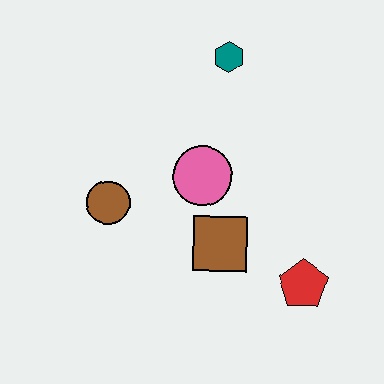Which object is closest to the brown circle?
The pink circle is closest to the brown circle.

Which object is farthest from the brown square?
The teal hexagon is farthest from the brown square.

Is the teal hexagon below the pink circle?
No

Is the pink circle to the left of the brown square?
Yes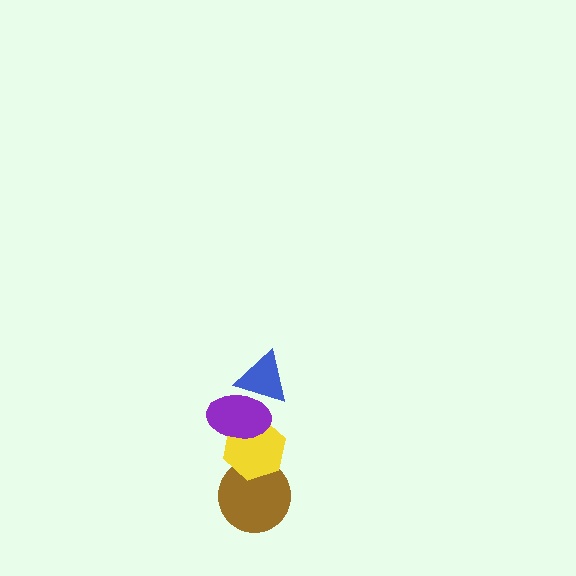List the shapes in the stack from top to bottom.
From top to bottom: the blue triangle, the purple ellipse, the yellow hexagon, the brown circle.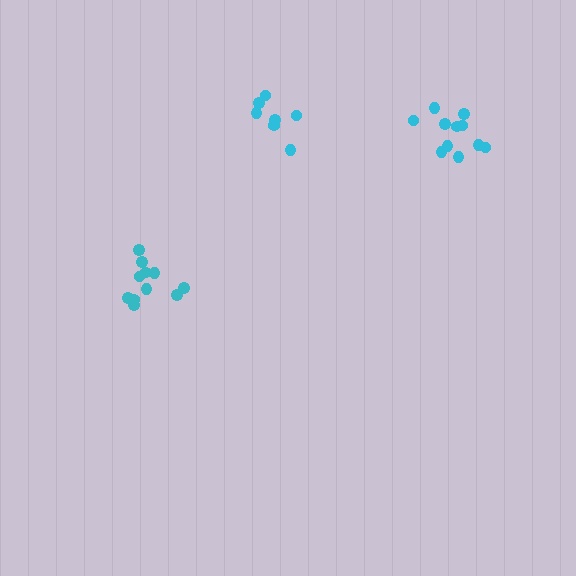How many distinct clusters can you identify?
There are 3 distinct clusters.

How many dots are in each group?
Group 1: 7 dots, Group 2: 11 dots, Group 3: 11 dots (29 total).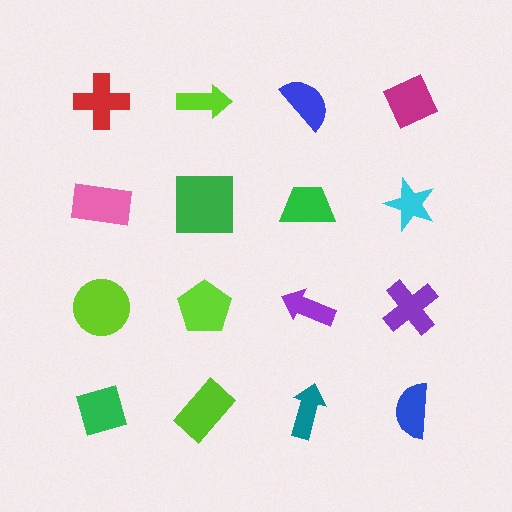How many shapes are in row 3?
4 shapes.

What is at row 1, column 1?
A red cross.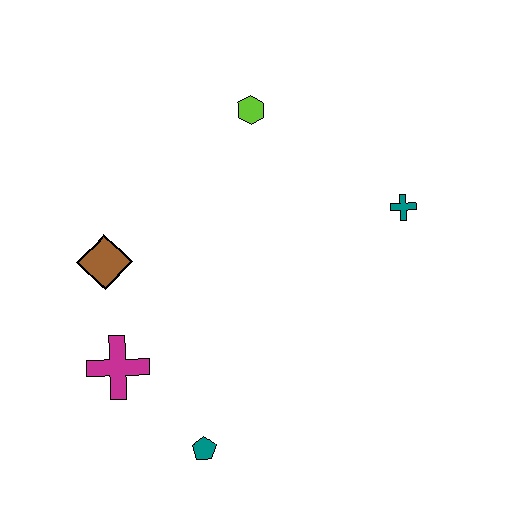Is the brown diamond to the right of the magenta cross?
No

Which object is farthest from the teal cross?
The magenta cross is farthest from the teal cross.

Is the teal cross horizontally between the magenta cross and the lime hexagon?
No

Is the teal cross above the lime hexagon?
No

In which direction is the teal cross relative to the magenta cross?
The teal cross is to the right of the magenta cross.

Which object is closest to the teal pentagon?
The magenta cross is closest to the teal pentagon.